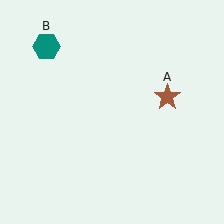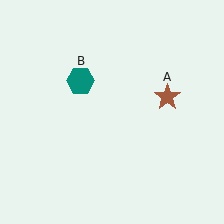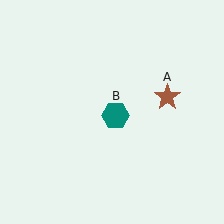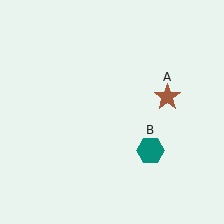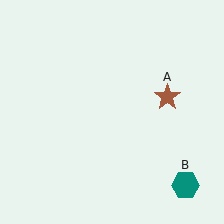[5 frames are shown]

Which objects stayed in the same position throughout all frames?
Brown star (object A) remained stationary.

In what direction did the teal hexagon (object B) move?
The teal hexagon (object B) moved down and to the right.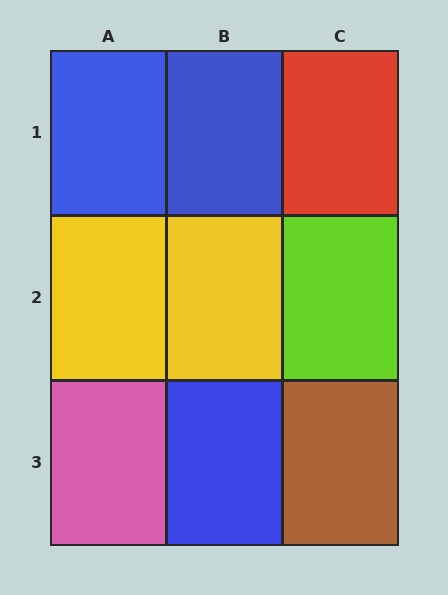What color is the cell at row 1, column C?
Red.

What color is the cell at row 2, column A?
Yellow.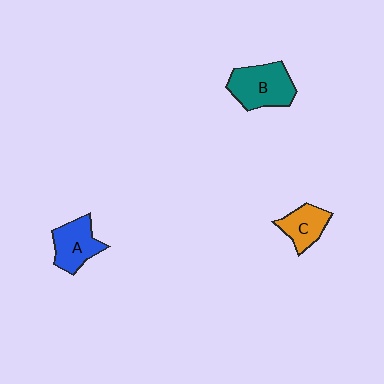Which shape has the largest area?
Shape B (teal).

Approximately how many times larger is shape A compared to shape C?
Approximately 1.2 times.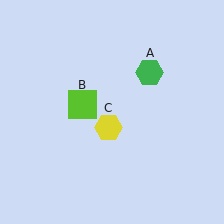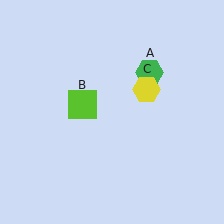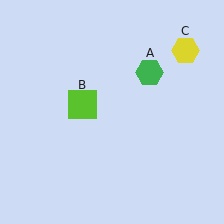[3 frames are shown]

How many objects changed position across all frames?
1 object changed position: yellow hexagon (object C).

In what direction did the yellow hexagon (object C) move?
The yellow hexagon (object C) moved up and to the right.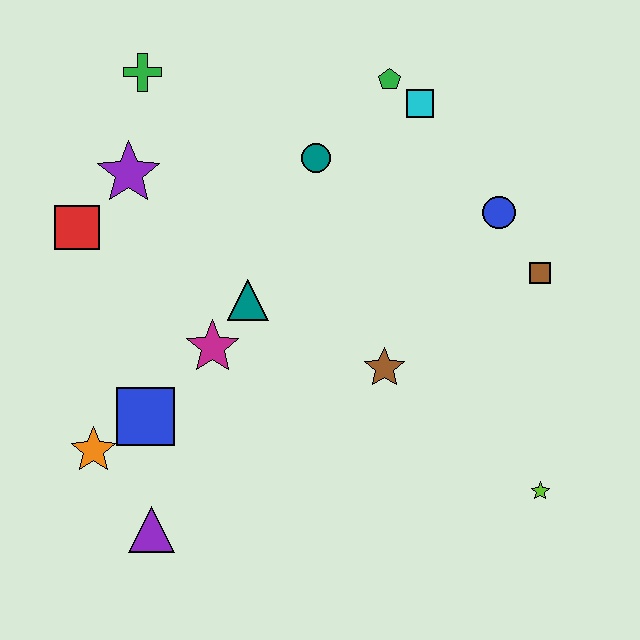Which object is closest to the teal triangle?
The magenta star is closest to the teal triangle.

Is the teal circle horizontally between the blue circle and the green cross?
Yes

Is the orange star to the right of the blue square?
No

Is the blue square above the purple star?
No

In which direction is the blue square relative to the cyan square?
The blue square is below the cyan square.